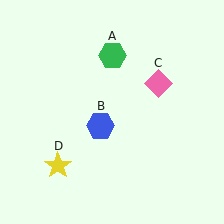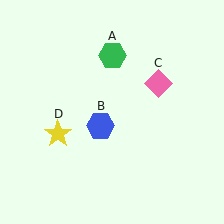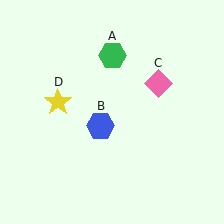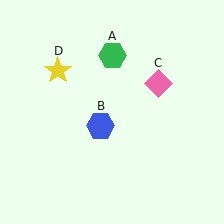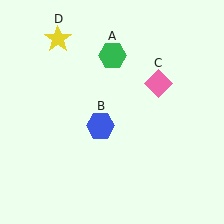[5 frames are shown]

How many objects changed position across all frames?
1 object changed position: yellow star (object D).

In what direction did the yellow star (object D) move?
The yellow star (object D) moved up.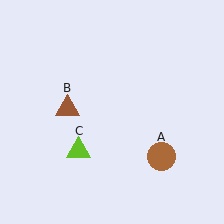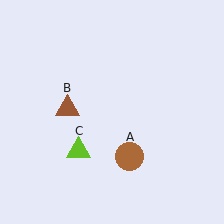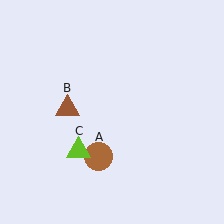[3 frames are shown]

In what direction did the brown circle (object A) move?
The brown circle (object A) moved left.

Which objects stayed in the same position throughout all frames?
Brown triangle (object B) and lime triangle (object C) remained stationary.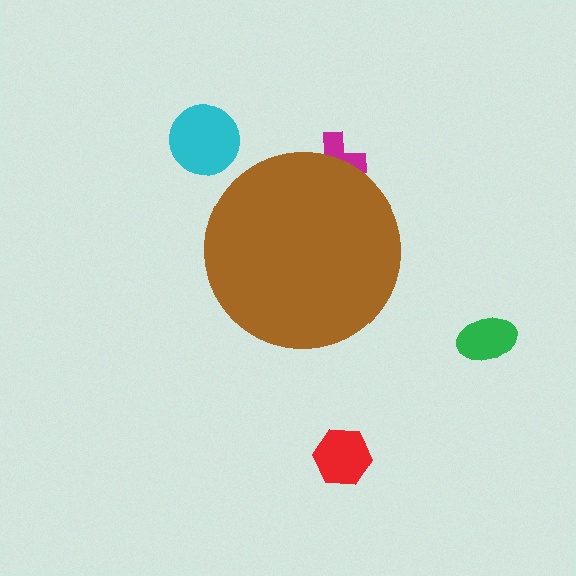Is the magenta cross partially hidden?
Yes, the magenta cross is partially hidden behind the brown circle.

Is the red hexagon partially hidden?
No, the red hexagon is fully visible.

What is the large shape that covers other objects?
A brown circle.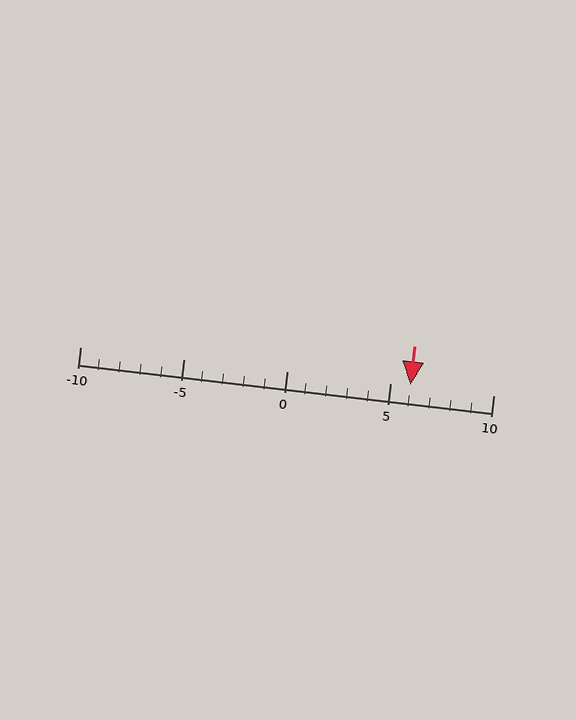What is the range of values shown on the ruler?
The ruler shows values from -10 to 10.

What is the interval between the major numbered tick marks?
The major tick marks are spaced 5 units apart.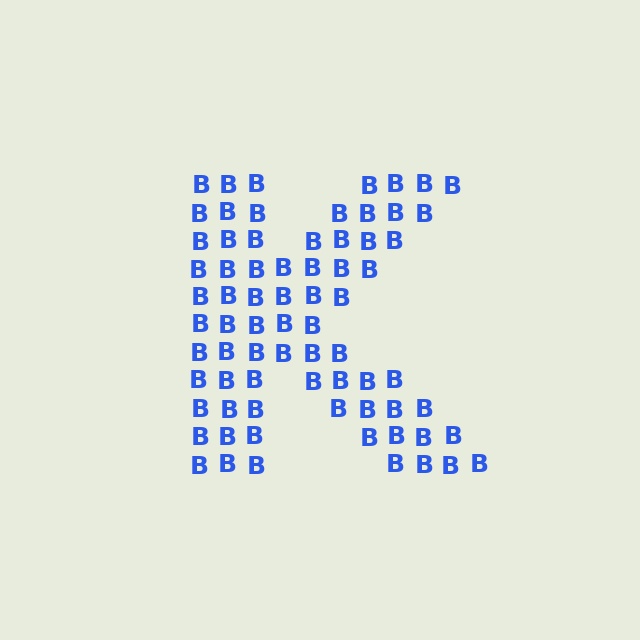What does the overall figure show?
The overall figure shows the letter K.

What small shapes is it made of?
It is made of small letter B's.